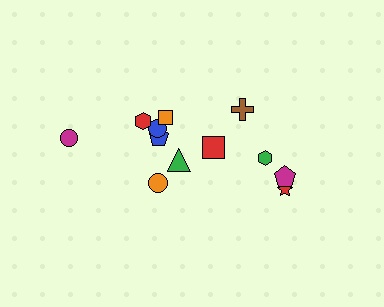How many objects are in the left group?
There are 7 objects.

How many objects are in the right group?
There are 5 objects.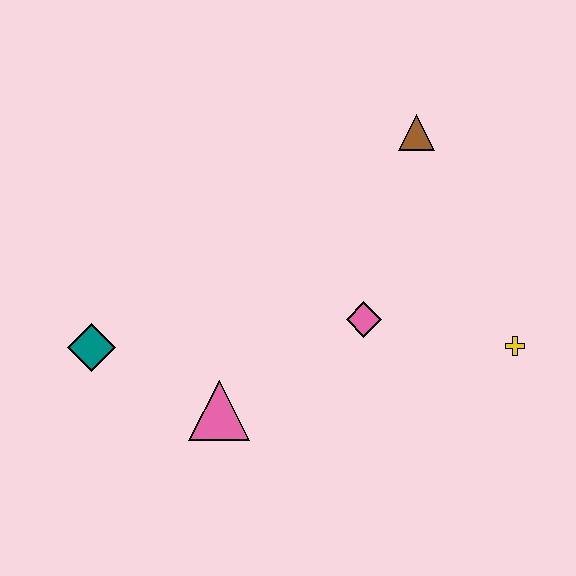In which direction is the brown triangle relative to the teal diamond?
The brown triangle is to the right of the teal diamond.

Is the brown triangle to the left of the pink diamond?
No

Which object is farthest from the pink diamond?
The teal diamond is farthest from the pink diamond.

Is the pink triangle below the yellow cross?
Yes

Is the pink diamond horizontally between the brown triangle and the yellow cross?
No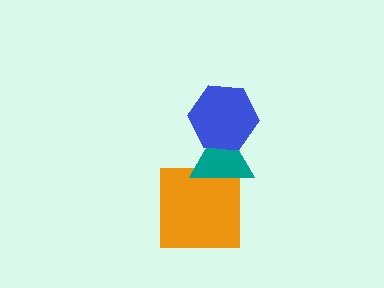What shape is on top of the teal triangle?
The blue hexagon is on top of the teal triangle.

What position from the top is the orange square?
The orange square is 3rd from the top.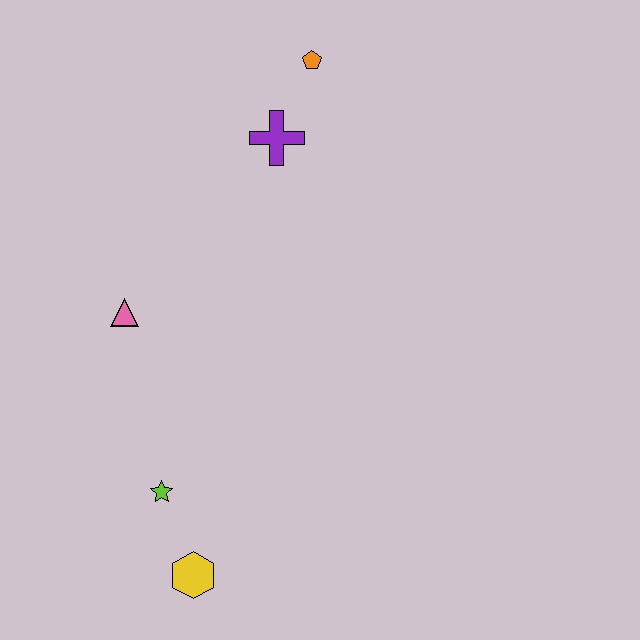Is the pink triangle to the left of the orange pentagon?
Yes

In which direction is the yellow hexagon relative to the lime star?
The yellow hexagon is below the lime star.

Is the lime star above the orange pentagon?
No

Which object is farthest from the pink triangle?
The orange pentagon is farthest from the pink triangle.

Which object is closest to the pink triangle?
The lime star is closest to the pink triangle.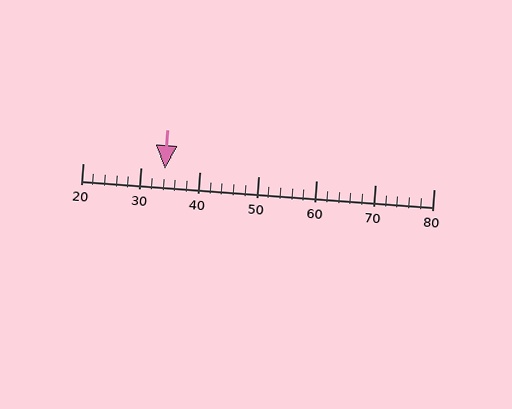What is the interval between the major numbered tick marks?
The major tick marks are spaced 10 units apart.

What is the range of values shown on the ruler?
The ruler shows values from 20 to 80.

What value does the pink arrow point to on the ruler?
The pink arrow points to approximately 34.